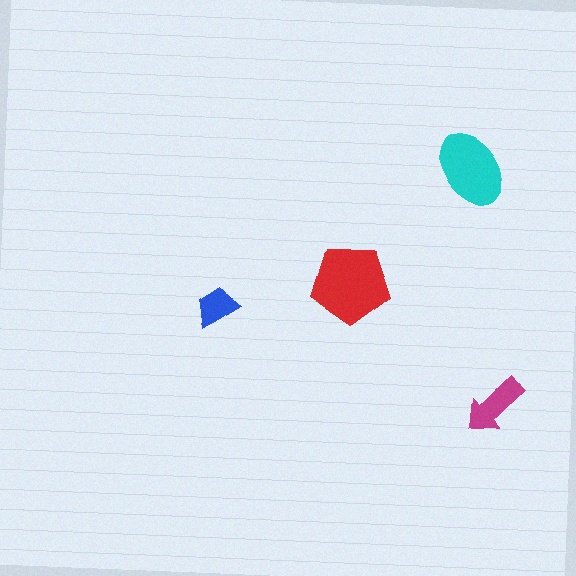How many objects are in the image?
There are 4 objects in the image.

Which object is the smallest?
The blue trapezoid.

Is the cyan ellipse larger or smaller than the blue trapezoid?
Larger.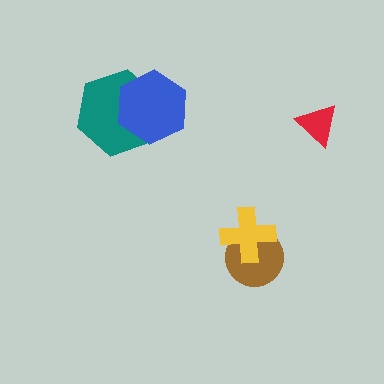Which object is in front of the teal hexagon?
The blue hexagon is in front of the teal hexagon.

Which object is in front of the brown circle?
The yellow cross is in front of the brown circle.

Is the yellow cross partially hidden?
No, no other shape covers it.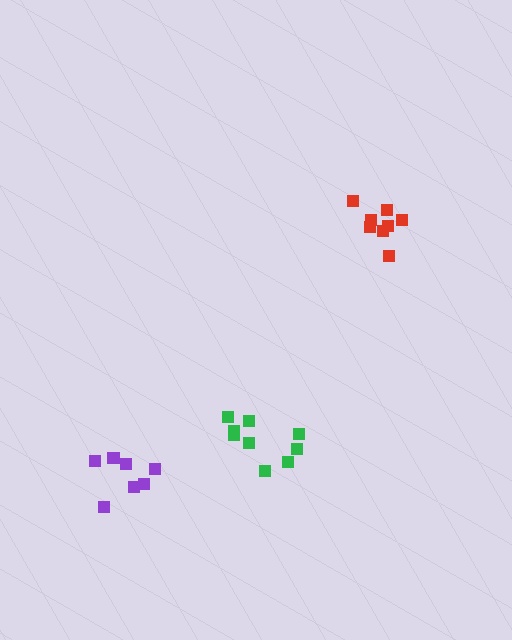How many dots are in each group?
Group 1: 8 dots, Group 2: 9 dots, Group 3: 7 dots (24 total).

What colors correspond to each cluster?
The clusters are colored: red, green, purple.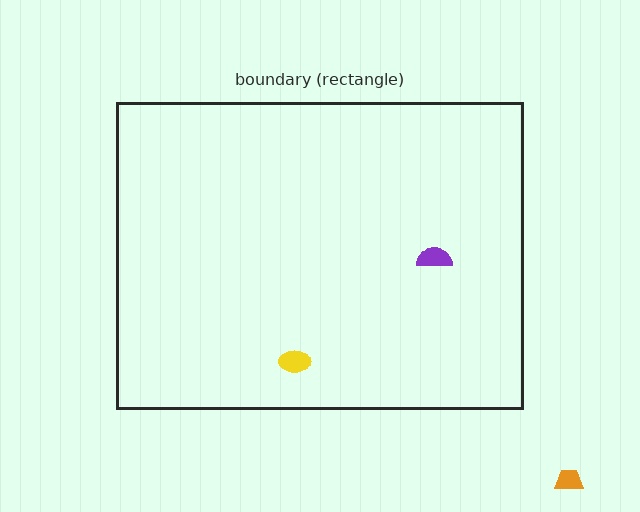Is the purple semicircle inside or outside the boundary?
Inside.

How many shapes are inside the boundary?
2 inside, 1 outside.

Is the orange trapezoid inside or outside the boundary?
Outside.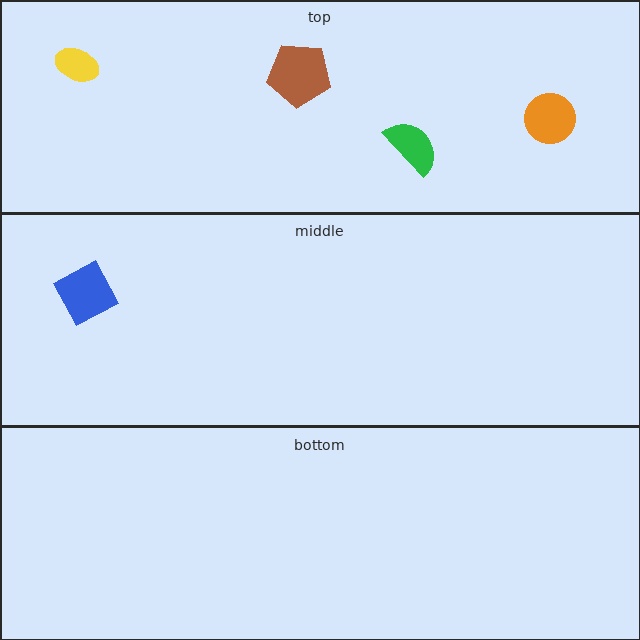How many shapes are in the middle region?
1.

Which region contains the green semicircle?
The top region.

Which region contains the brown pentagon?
The top region.